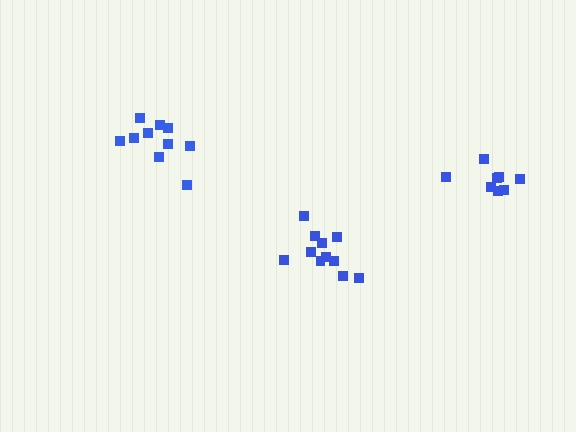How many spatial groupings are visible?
There are 3 spatial groupings.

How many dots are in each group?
Group 1: 11 dots, Group 2: 10 dots, Group 3: 8 dots (29 total).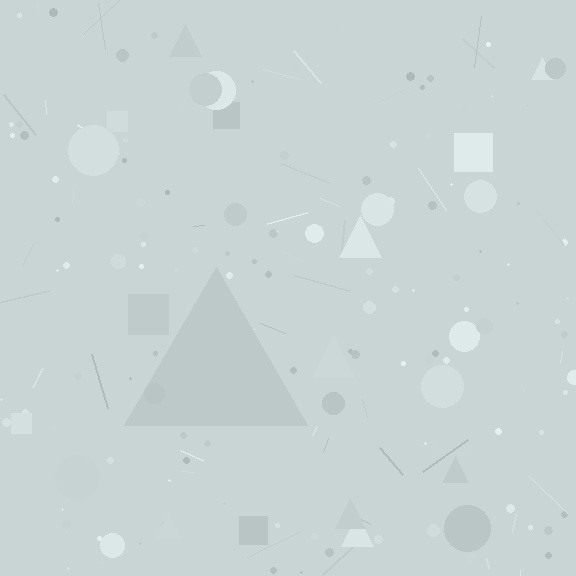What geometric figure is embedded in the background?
A triangle is embedded in the background.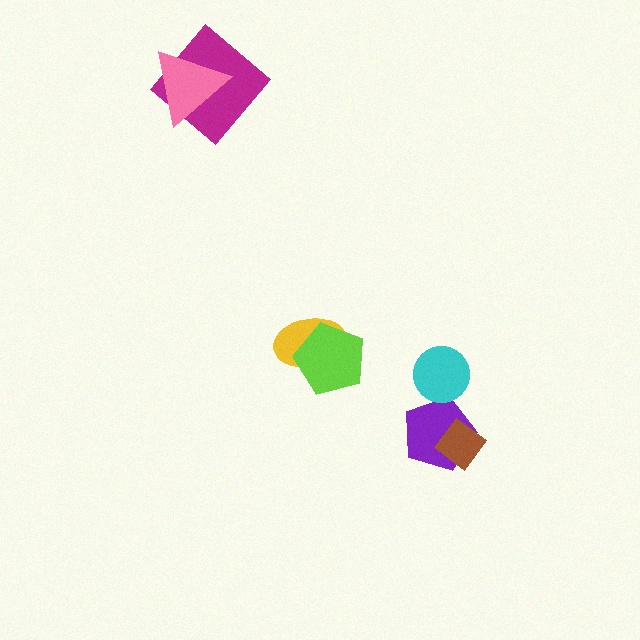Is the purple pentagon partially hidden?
Yes, it is partially covered by another shape.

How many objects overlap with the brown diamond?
1 object overlaps with the brown diamond.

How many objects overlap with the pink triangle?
1 object overlaps with the pink triangle.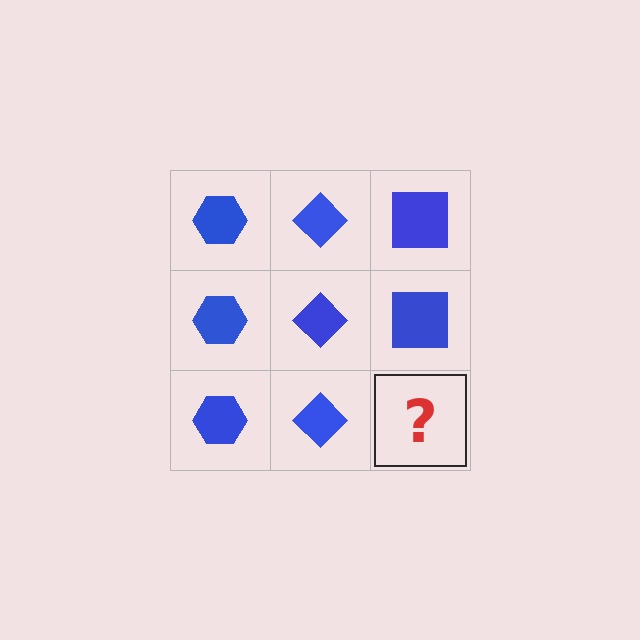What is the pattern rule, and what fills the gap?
The rule is that each column has a consistent shape. The gap should be filled with a blue square.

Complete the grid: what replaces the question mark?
The question mark should be replaced with a blue square.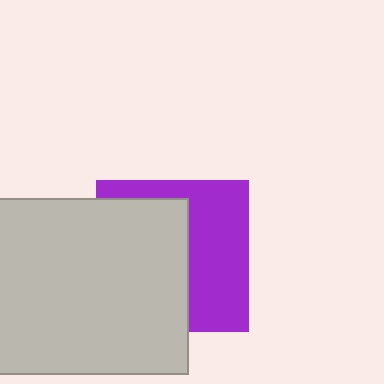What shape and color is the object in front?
The object in front is a light gray rectangle.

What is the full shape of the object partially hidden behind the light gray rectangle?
The partially hidden object is a purple square.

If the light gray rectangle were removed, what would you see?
You would see the complete purple square.